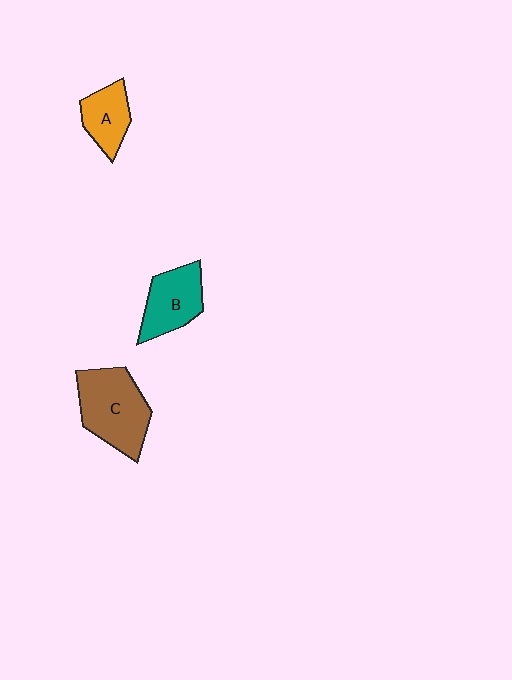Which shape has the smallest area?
Shape A (orange).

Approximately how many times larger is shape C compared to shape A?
Approximately 1.8 times.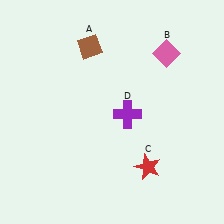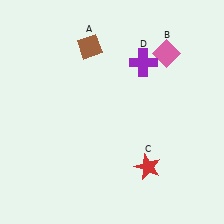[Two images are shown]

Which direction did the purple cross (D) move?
The purple cross (D) moved up.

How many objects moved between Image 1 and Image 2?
1 object moved between the two images.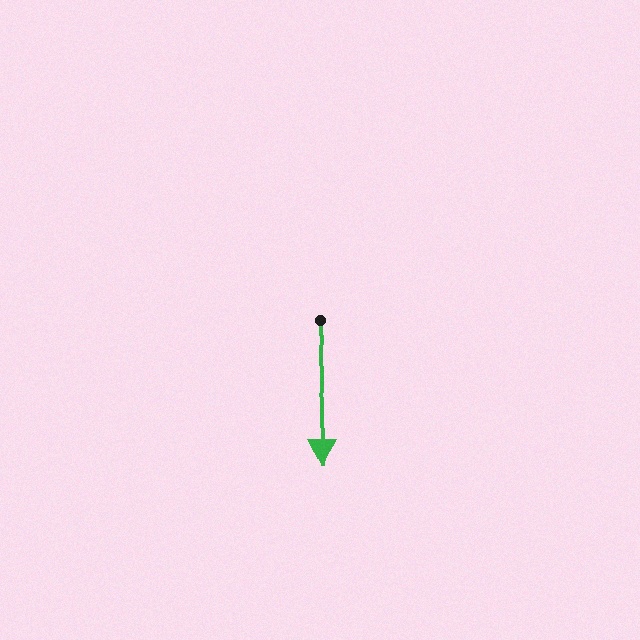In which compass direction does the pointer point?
South.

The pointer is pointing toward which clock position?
Roughly 6 o'clock.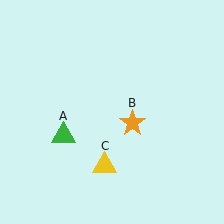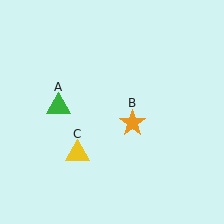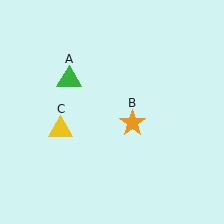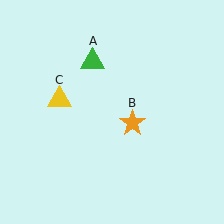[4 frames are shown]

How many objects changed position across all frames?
2 objects changed position: green triangle (object A), yellow triangle (object C).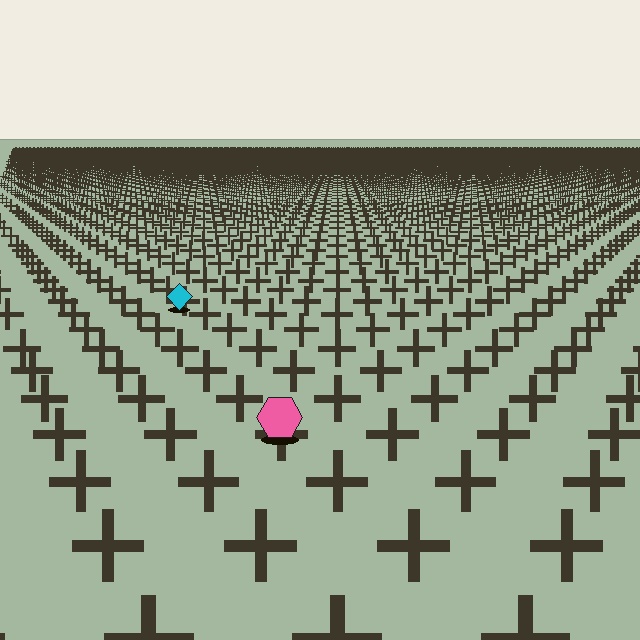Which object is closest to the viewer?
The pink hexagon is closest. The texture marks near it are larger and more spread out.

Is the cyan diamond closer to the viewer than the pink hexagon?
No. The pink hexagon is closer — you can tell from the texture gradient: the ground texture is coarser near it.